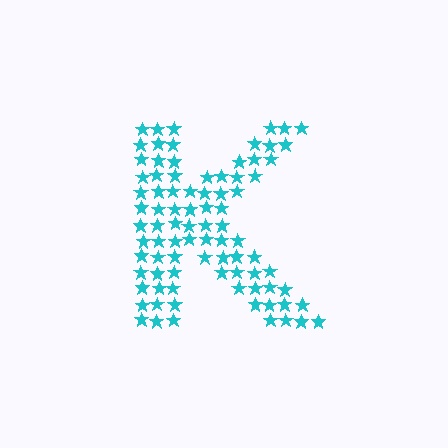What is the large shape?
The large shape is the letter K.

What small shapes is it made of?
It is made of small stars.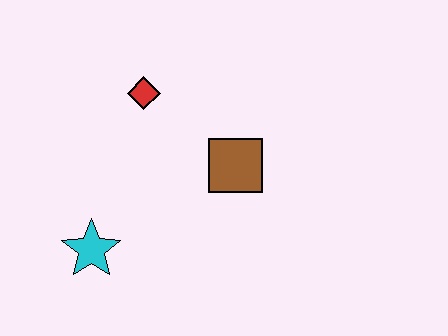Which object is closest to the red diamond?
The brown square is closest to the red diamond.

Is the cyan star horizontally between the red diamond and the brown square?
No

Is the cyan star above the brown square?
No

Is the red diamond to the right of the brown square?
No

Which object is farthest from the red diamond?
The cyan star is farthest from the red diamond.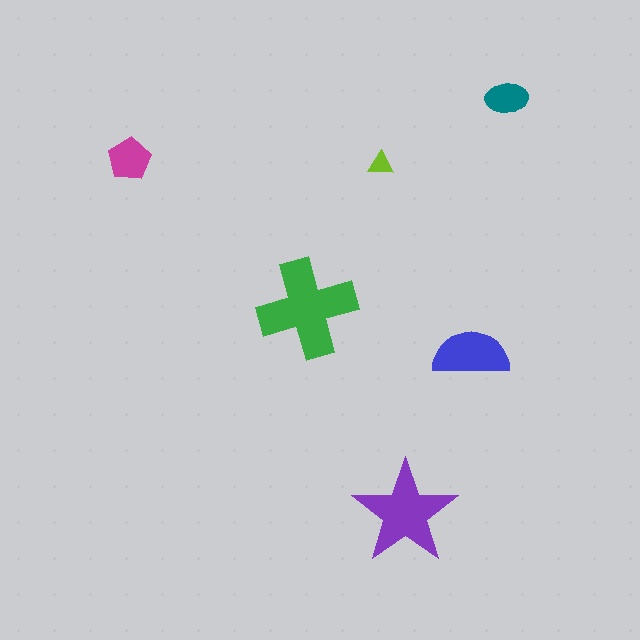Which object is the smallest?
The lime triangle.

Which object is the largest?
The green cross.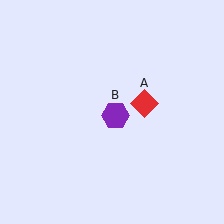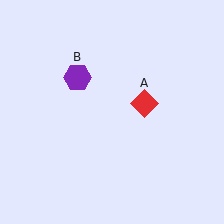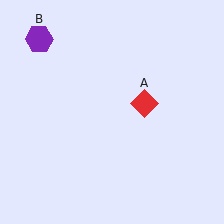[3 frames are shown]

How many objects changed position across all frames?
1 object changed position: purple hexagon (object B).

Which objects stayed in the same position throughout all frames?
Red diamond (object A) remained stationary.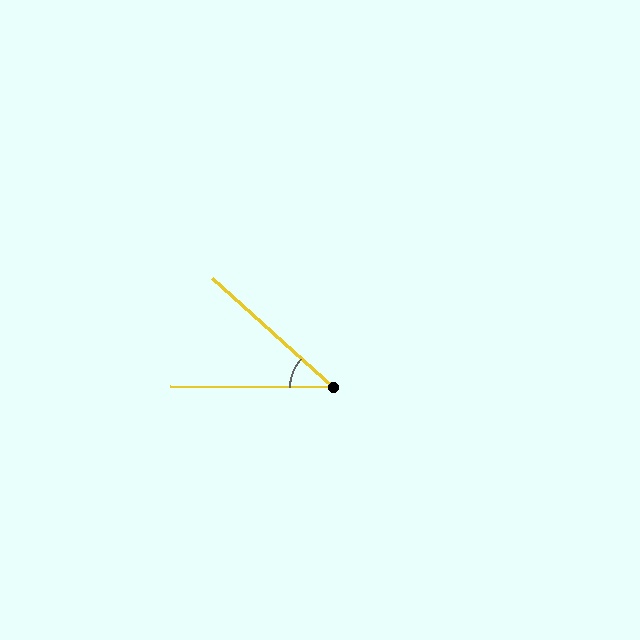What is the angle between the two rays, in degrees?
Approximately 42 degrees.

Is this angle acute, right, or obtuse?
It is acute.